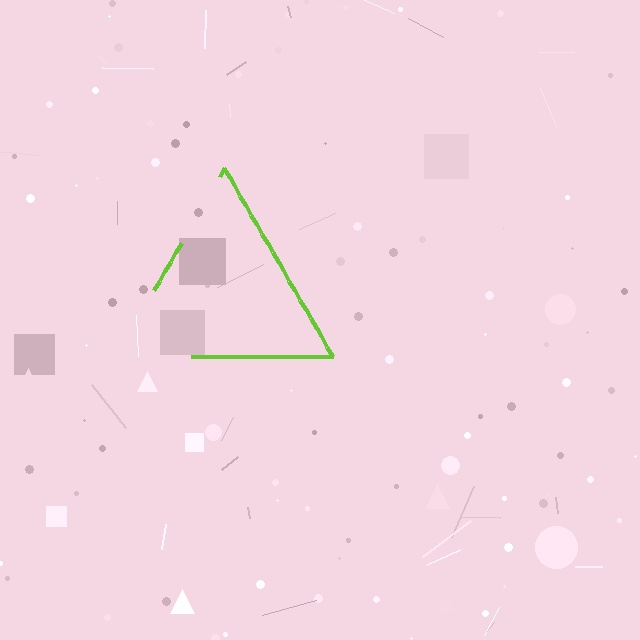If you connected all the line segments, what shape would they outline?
They would outline a triangle.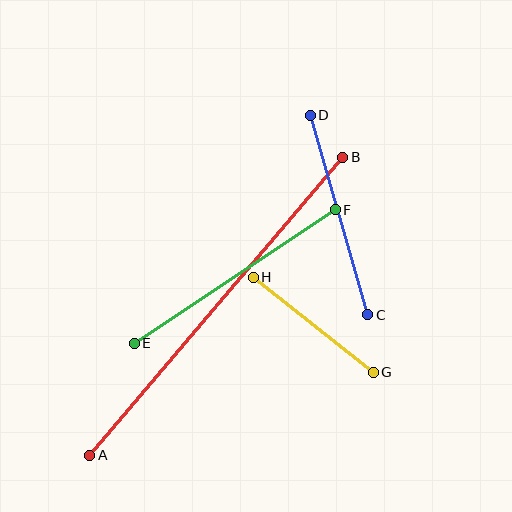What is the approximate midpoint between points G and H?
The midpoint is at approximately (313, 325) pixels.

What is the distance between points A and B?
The distance is approximately 391 pixels.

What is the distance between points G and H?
The distance is approximately 153 pixels.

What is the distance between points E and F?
The distance is approximately 241 pixels.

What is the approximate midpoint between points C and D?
The midpoint is at approximately (339, 215) pixels.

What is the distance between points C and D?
The distance is approximately 207 pixels.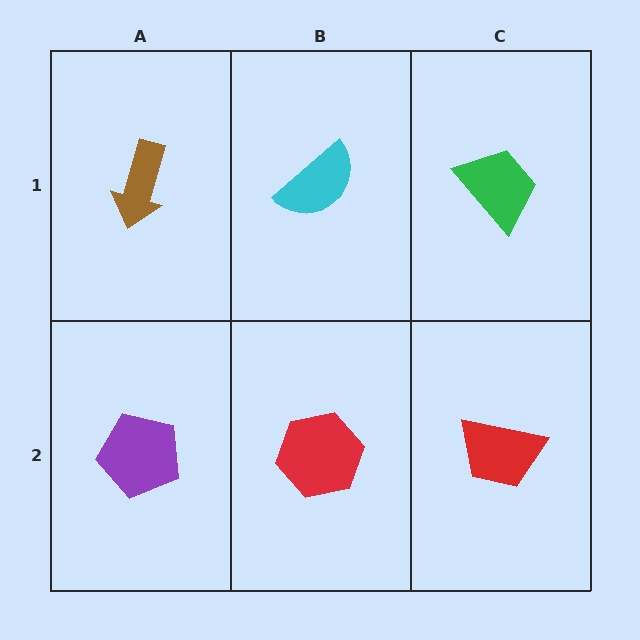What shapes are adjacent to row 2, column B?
A cyan semicircle (row 1, column B), a purple pentagon (row 2, column A), a red trapezoid (row 2, column C).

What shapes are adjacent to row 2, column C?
A green trapezoid (row 1, column C), a red hexagon (row 2, column B).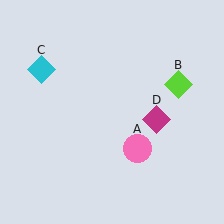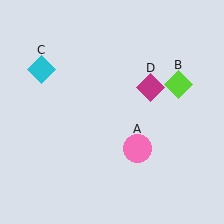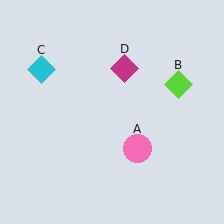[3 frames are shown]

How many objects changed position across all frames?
1 object changed position: magenta diamond (object D).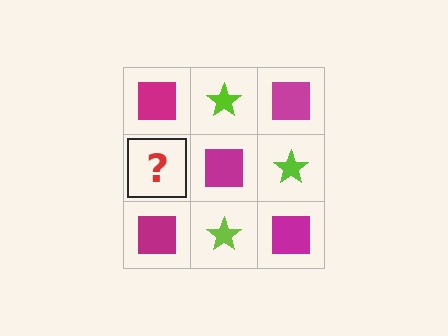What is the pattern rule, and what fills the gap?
The rule is that it alternates magenta square and lime star in a checkerboard pattern. The gap should be filled with a lime star.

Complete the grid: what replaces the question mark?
The question mark should be replaced with a lime star.